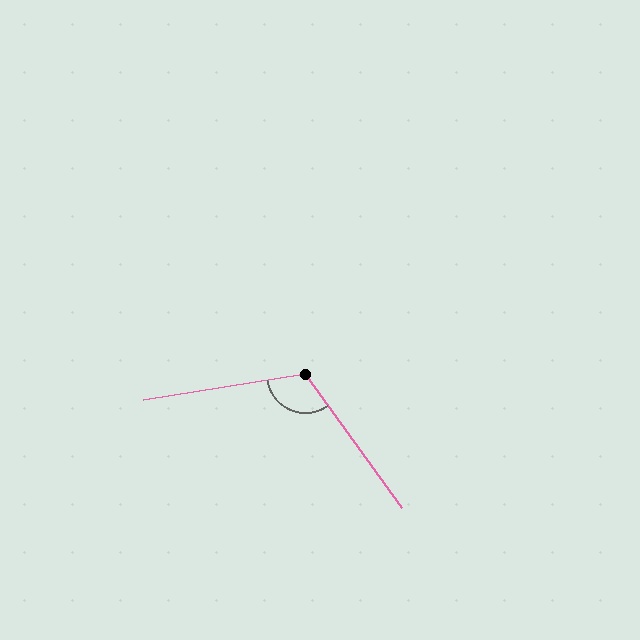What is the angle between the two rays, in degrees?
Approximately 117 degrees.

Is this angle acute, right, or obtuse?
It is obtuse.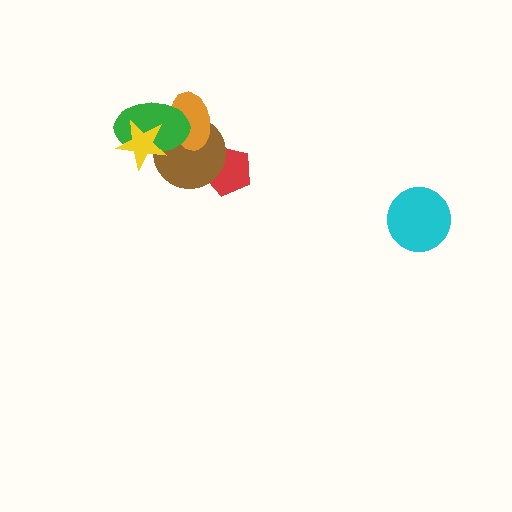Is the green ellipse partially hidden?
Yes, it is partially covered by another shape.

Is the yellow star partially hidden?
No, no other shape covers it.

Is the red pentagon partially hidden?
Yes, it is partially covered by another shape.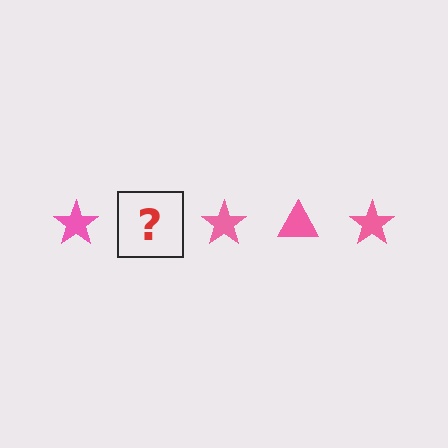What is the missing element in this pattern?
The missing element is a pink triangle.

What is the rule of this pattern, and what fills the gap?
The rule is that the pattern cycles through star, triangle shapes in pink. The gap should be filled with a pink triangle.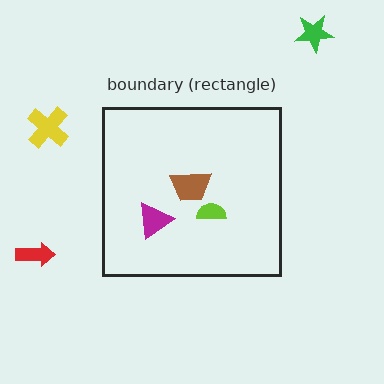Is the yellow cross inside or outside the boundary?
Outside.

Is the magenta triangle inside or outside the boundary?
Inside.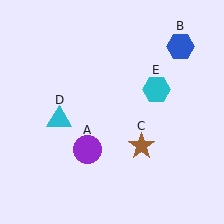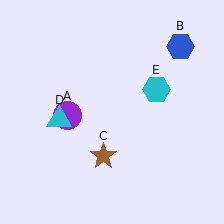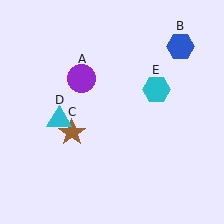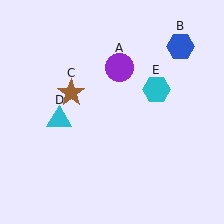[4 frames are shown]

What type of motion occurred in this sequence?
The purple circle (object A), brown star (object C) rotated clockwise around the center of the scene.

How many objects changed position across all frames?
2 objects changed position: purple circle (object A), brown star (object C).